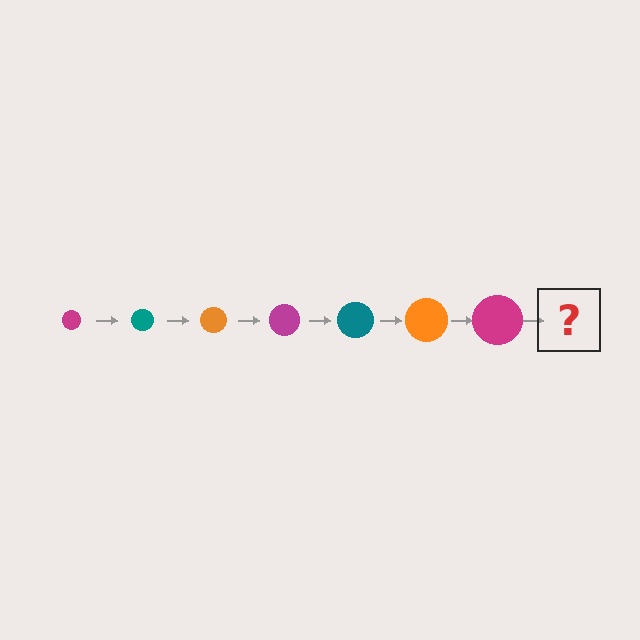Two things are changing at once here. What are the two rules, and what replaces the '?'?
The two rules are that the circle grows larger each step and the color cycles through magenta, teal, and orange. The '?' should be a teal circle, larger than the previous one.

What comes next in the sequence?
The next element should be a teal circle, larger than the previous one.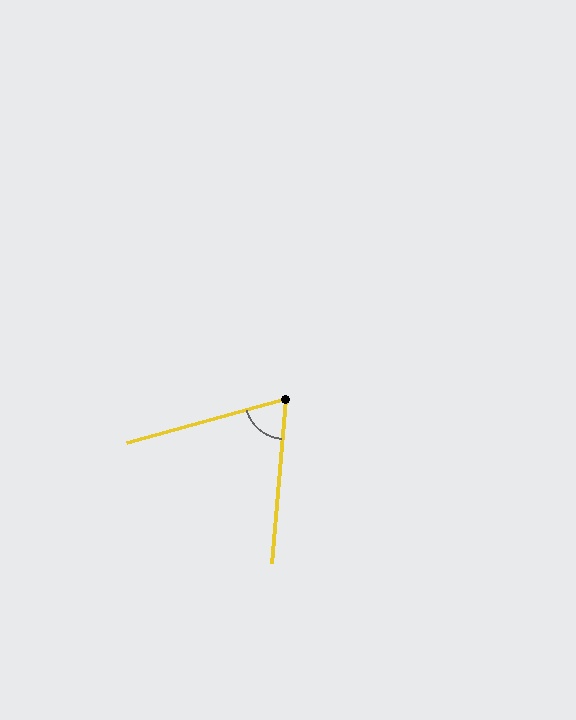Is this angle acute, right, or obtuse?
It is acute.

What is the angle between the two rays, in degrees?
Approximately 70 degrees.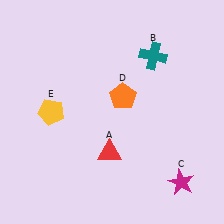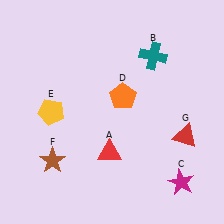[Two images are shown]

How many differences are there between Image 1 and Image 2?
There are 2 differences between the two images.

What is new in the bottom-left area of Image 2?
A brown star (F) was added in the bottom-left area of Image 2.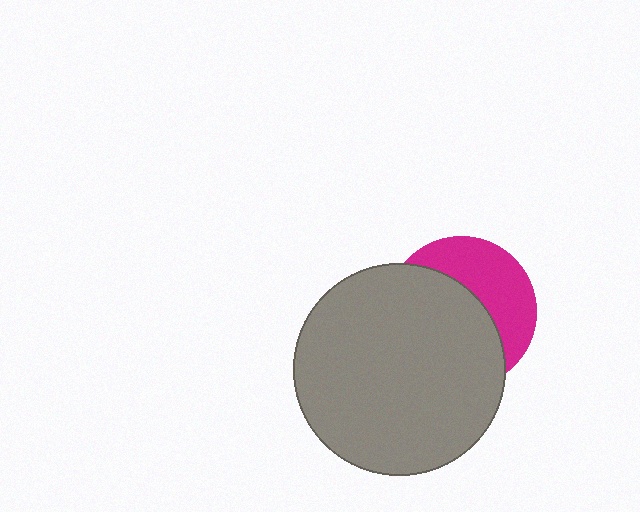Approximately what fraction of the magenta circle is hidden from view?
Roughly 60% of the magenta circle is hidden behind the gray circle.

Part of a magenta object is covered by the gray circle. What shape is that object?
It is a circle.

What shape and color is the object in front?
The object in front is a gray circle.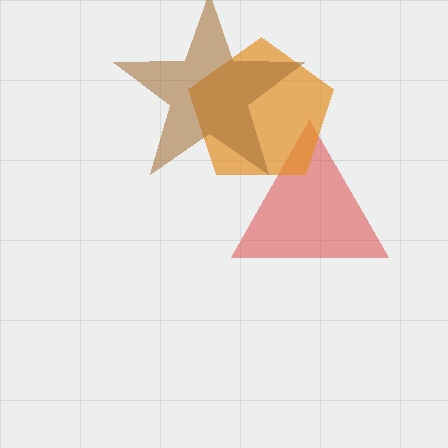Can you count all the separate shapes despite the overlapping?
Yes, there are 3 separate shapes.